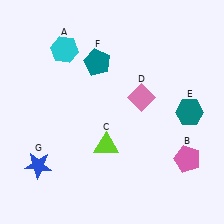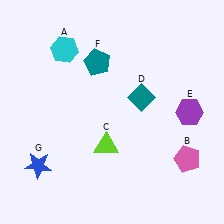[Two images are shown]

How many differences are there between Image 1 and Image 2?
There are 2 differences between the two images.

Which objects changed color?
D changed from pink to teal. E changed from teal to purple.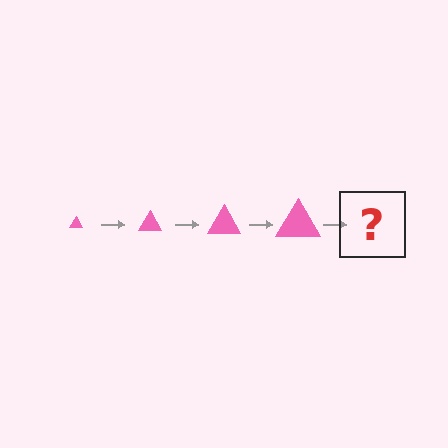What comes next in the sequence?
The next element should be a pink triangle, larger than the previous one.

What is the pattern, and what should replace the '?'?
The pattern is that the triangle gets progressively larger each step. The '?' should be a pink triangle, larger than the previous one.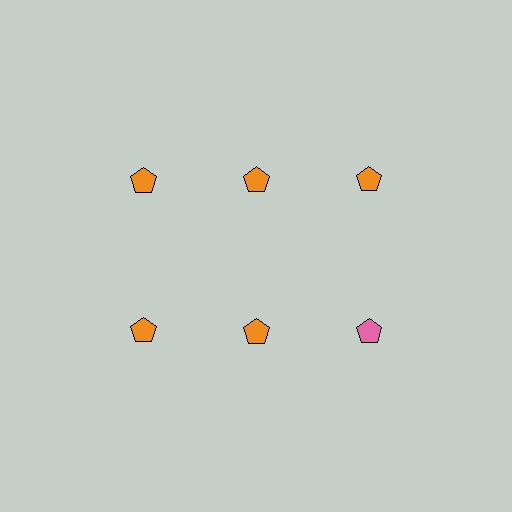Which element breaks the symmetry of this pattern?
The pink pentagon in the second row, center column breaks the symmetry. All other shapes are orange pentagons.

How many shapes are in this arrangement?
There are 6 shapes arranged in a grid pattern.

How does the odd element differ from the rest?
It has a different color: pink instead of orange.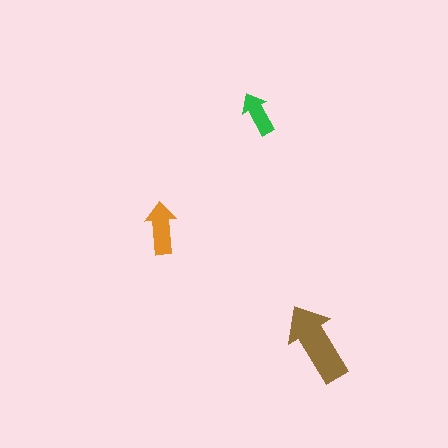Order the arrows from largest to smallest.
the brown one, the orange one, the green one.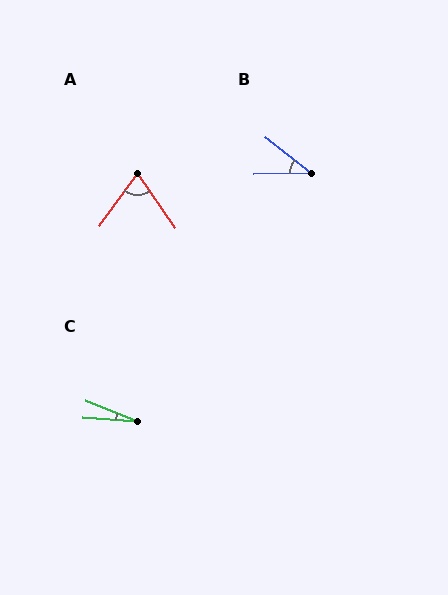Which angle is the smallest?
C, at approximately 17 degrees.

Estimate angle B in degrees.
Approximately 39 degrees.